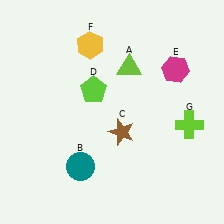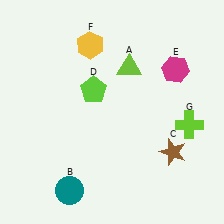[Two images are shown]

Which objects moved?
The objects that moved are: the teal circle (B), the brown star (C).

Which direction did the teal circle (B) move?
The teal circle (B) moved down.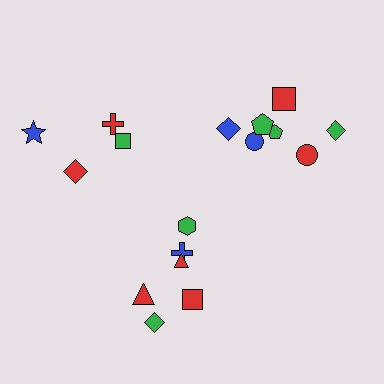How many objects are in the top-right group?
There are 7 objects.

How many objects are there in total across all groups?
There are 17 objects.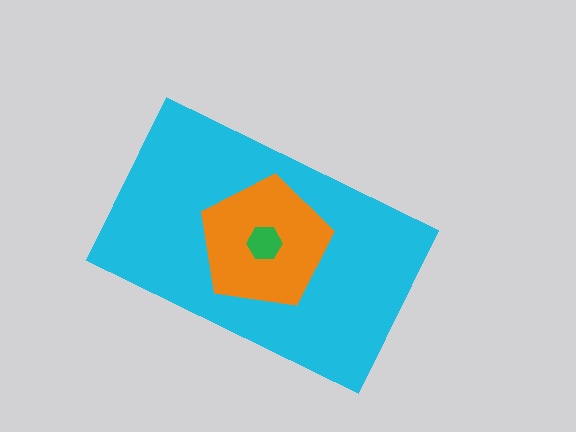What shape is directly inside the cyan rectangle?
The orange pentagon.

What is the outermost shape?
The cyan rectangle.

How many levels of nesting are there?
3.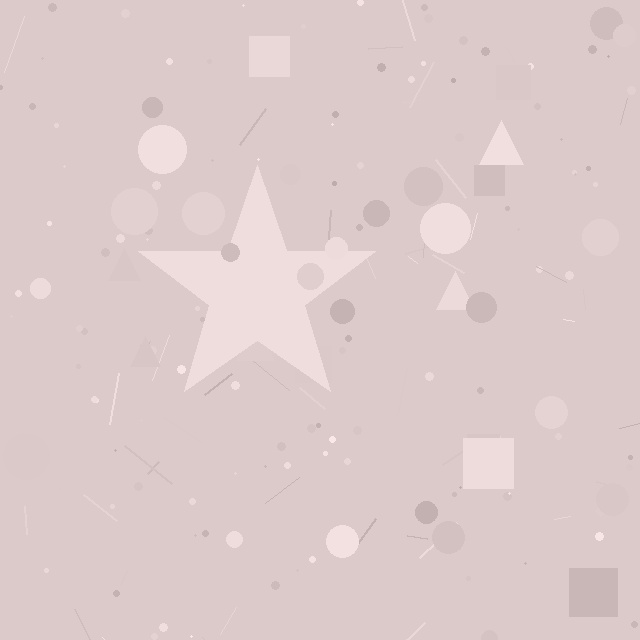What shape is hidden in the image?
A star is hidden in the image.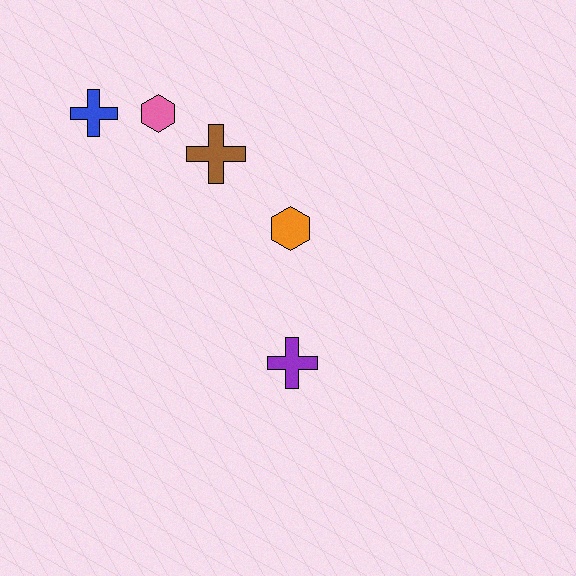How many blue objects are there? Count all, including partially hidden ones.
There is 1 blue object.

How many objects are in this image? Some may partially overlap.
There are 5 objects.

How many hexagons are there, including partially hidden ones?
There are 2 hexagons.